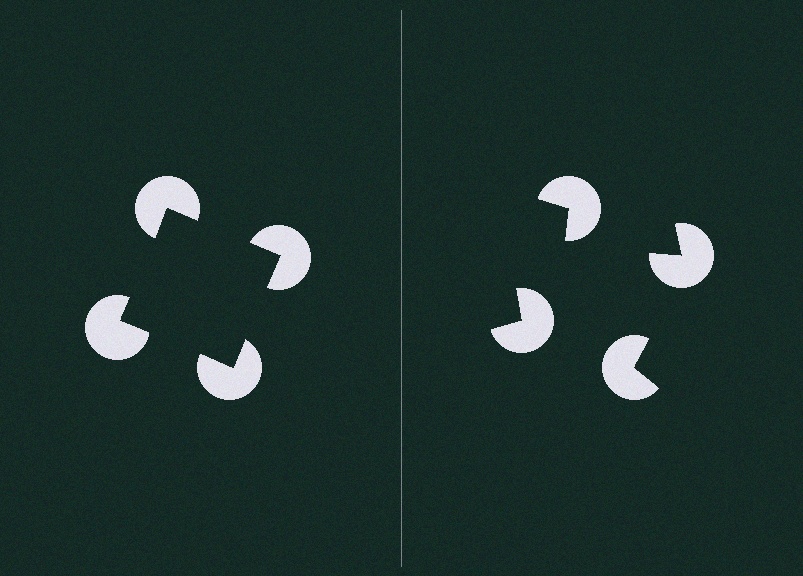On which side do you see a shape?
An illusory square appears on the left side. On the right side the wedge cuts are rotated, so no coherent shape forms.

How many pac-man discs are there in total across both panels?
8 — 4 on each side.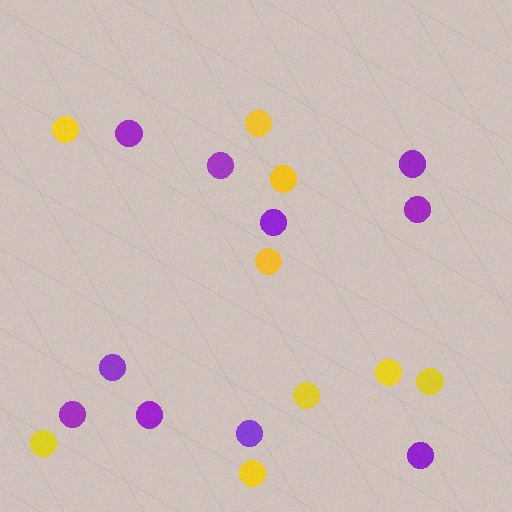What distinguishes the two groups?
There are 2 groups: one group of yellow circles (9) and one group of purple circles (10).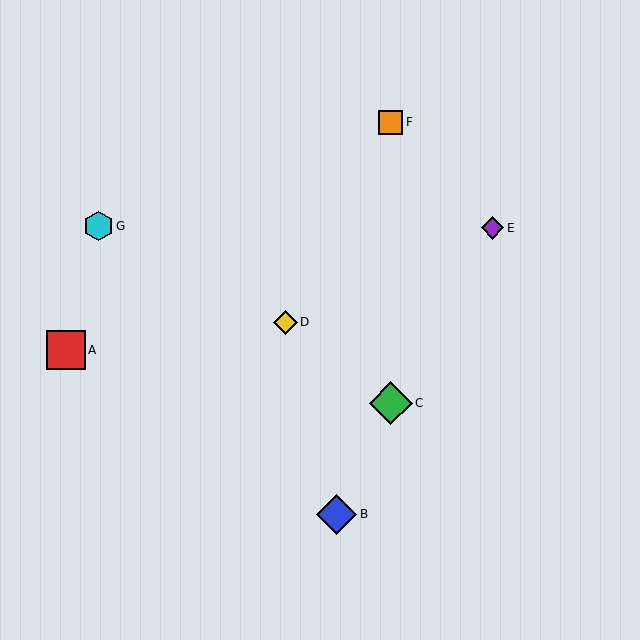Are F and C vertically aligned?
Yes, both are at x≈391.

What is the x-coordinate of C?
Object C is at x≈391.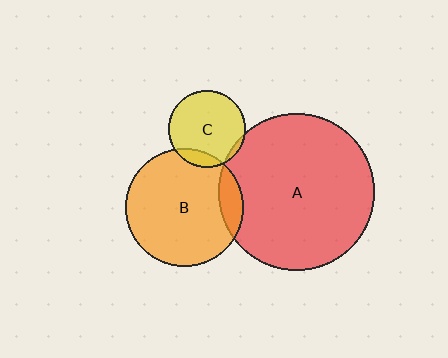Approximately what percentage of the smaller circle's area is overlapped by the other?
Approximately 5%.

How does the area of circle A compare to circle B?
Approximately 1.8 times.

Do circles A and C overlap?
Yes.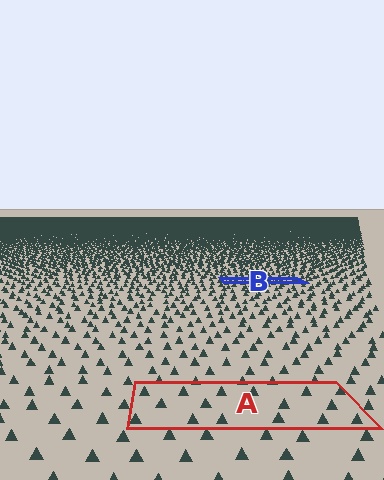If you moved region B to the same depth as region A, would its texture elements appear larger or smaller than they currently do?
They would appear larger. At a closer depth, the same texture elements are projected at a bigger on-screen size.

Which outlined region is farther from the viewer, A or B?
Region B is farther from the viewer — the texture elements inside it appear smaller and more densely packed.